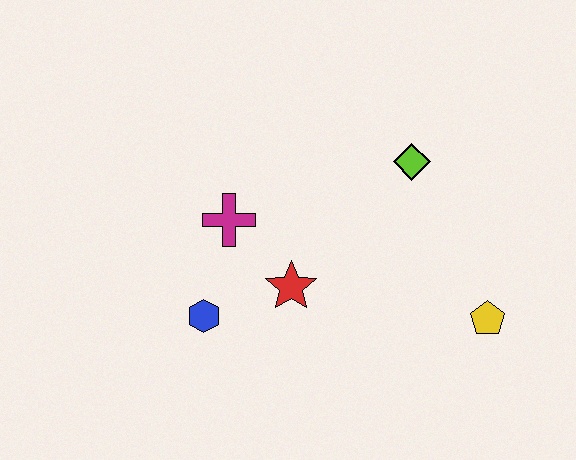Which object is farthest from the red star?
The yellow pentagon is farthest from the red star.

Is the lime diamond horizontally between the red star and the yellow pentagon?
Yes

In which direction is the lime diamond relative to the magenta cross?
The lime diamond is to the right of the magenta cross.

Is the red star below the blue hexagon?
No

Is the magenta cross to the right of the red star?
No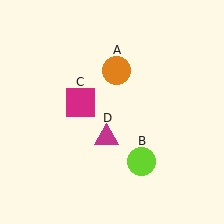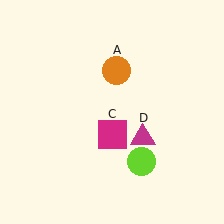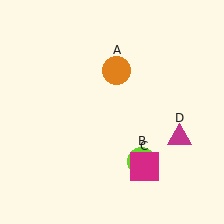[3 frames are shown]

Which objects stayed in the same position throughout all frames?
Orange circle (object A) and lime circle (object B) remained stationary.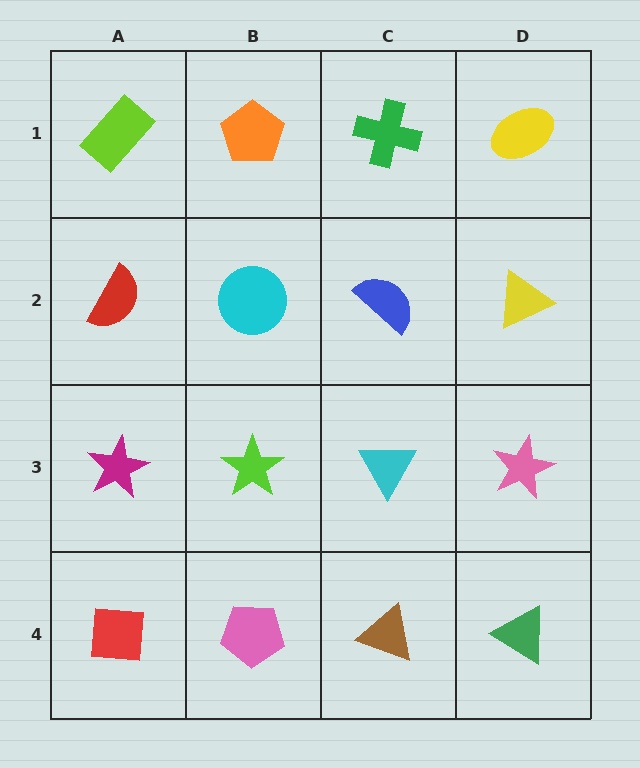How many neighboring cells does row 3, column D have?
3.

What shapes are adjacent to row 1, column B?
A cyan circle (row 2, column B), a lime rectangle (row 1, column A), a green cross (row 1, column C).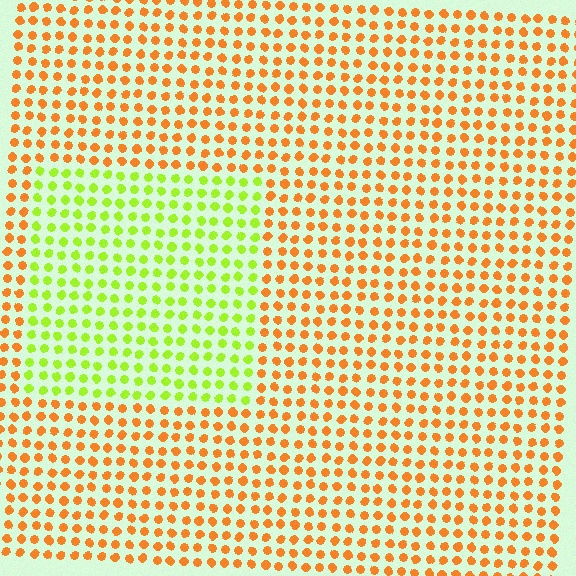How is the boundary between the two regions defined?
The boundary is defined purely by a slight shift in hue (about 59 degrees). Spacing, size, and orientation are identical on both sides.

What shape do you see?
I see a rectangle.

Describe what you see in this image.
The image is filled with small orange elements in a uniform arrangement. A rectangle-shaped region is visible where the elements are tinted to a slightly different hue, forming a subtle color boundary.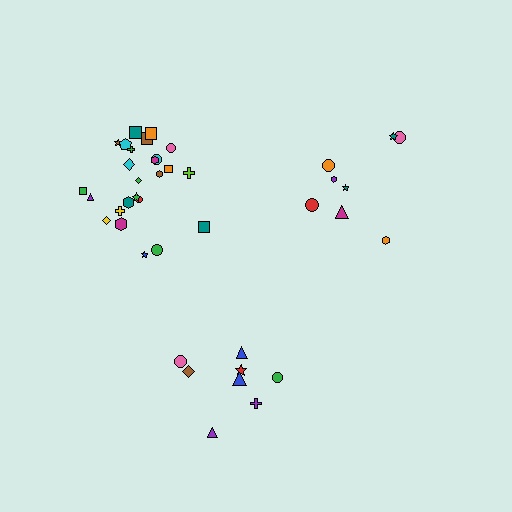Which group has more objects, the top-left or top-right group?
The top-left group.